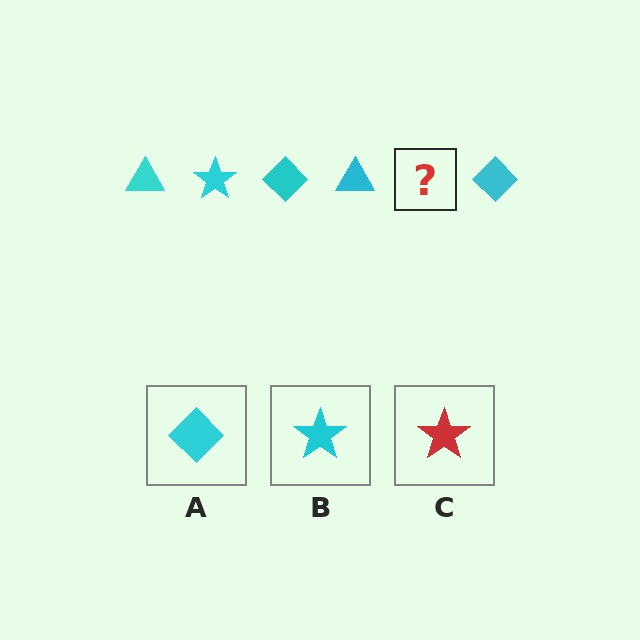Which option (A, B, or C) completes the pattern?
B.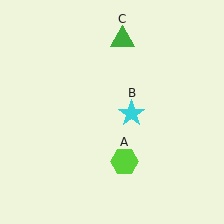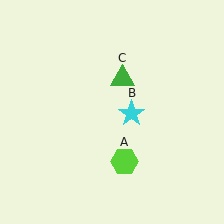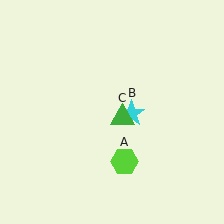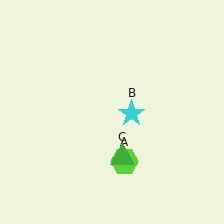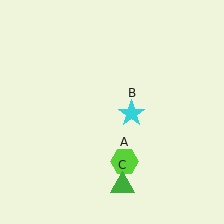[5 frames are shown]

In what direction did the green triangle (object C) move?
The green triangle (object C) moved down.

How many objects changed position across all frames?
1 object changed position: green triangle (object C).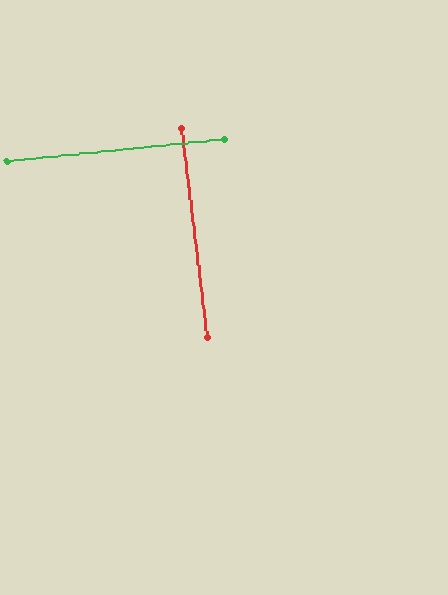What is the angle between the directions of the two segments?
Approximately 89 degrees.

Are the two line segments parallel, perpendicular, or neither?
Perpendicular — they meet at approximately 89°.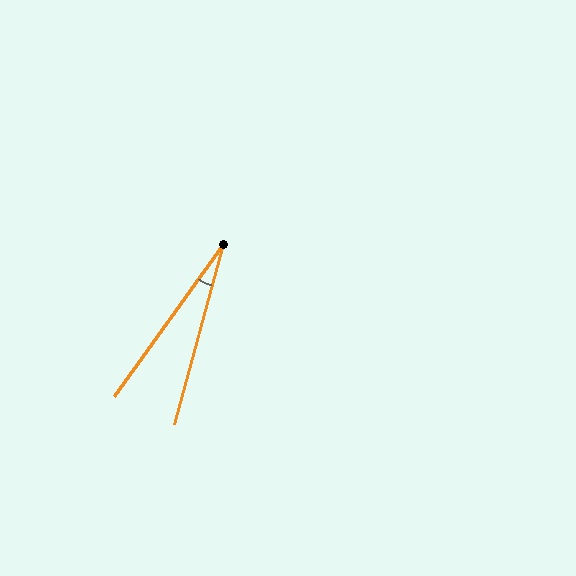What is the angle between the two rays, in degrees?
Approximately 20 degrees.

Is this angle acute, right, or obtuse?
It is acute.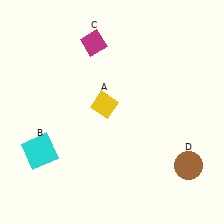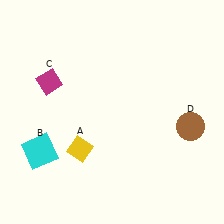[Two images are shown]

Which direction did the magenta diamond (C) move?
The magenta diamond (C) moved left.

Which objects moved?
The objects that moved are: the yellow diamond (A), the magenta diamond (C), the brown circle (D).